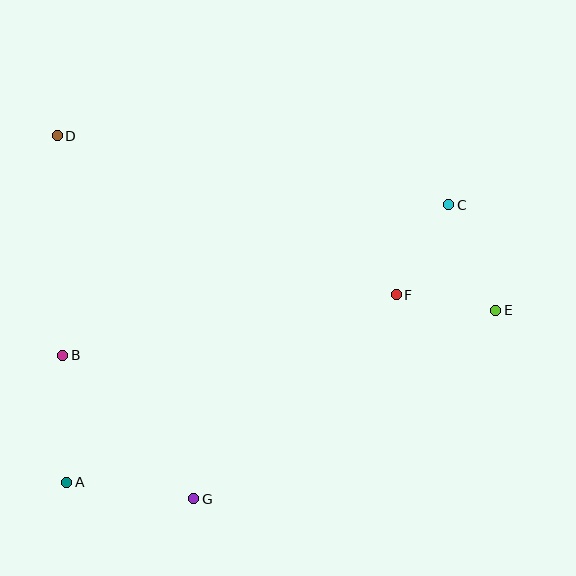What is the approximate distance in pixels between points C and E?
The distance between C and E is approximately 115 pixels.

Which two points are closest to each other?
Points E and F are closest to each other.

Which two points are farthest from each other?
Points D and E are farthest from each other.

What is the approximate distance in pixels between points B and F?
The distance between B and F is approximately 339 pixels.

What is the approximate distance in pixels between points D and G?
The distance between D and G is approximately 388 pixels.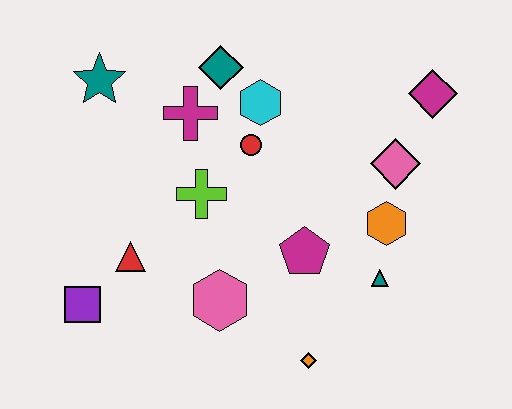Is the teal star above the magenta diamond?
Yes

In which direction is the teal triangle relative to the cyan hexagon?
The teal triangle is below the cyan hexagon.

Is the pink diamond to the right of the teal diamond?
Yes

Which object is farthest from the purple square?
The magenta diamond is farthest from the purple square.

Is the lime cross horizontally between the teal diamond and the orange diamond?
No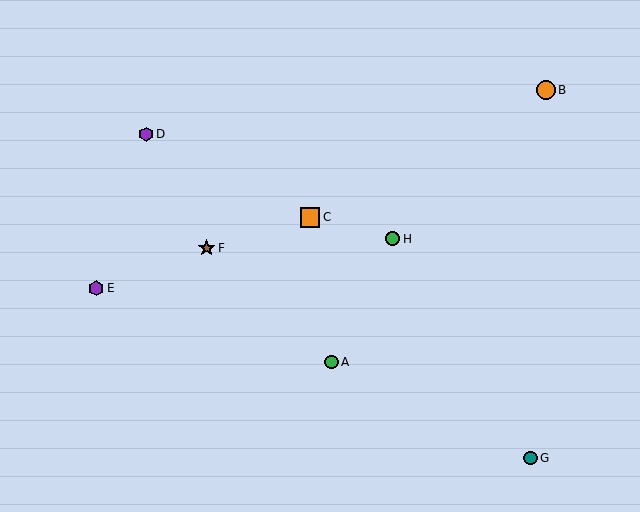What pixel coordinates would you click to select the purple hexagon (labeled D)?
Click at (146, 134) to select the purple hexagon D.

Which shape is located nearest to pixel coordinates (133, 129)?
The purple hexagon (labeled D) at (146, 134) is nearest to that location.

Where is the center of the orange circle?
The center of the orange circle is at (546, 90).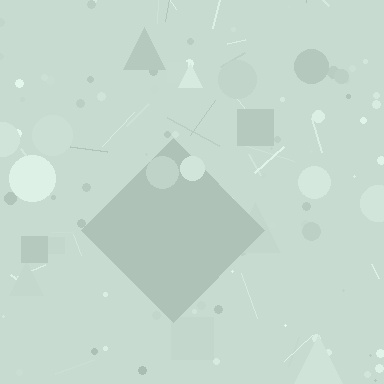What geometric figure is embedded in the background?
A diamond is embedded in the background.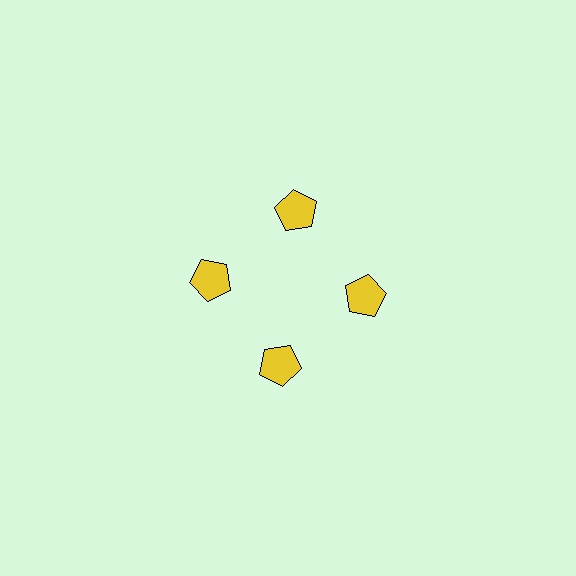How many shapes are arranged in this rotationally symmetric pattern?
There are 4 shapes, arranged in 4 groups of 1.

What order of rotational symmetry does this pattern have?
This pattern has 4-fold rotational symmetry.